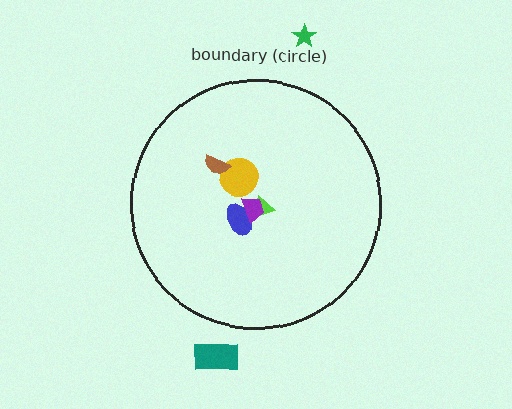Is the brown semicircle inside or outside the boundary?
Inside.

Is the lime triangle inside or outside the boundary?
Inside.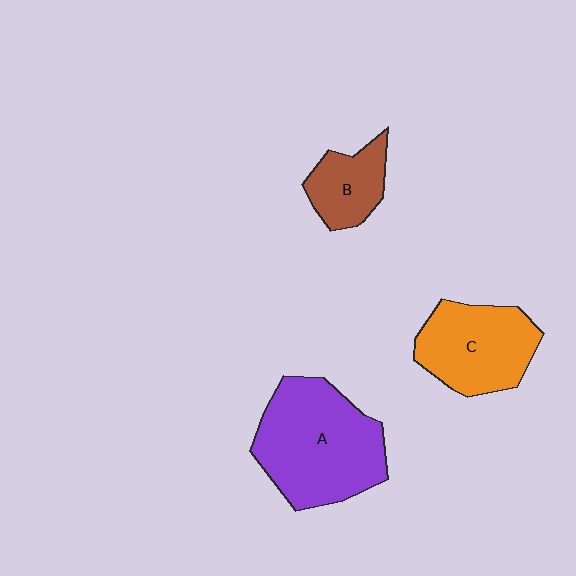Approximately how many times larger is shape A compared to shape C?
Approximately 1.4 times.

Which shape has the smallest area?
Shape B (brown).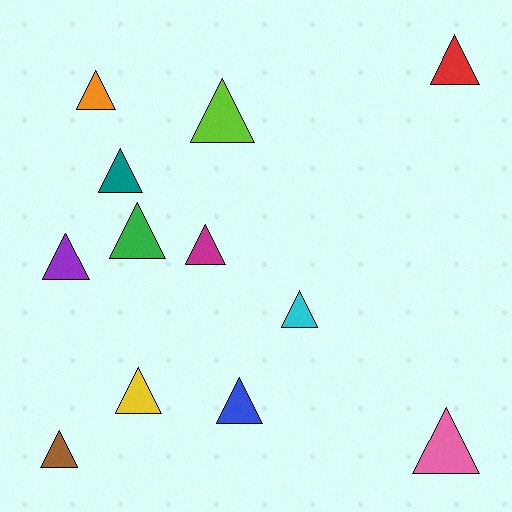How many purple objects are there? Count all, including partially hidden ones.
There is 1 purple object.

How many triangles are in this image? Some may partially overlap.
There are 12 triangles.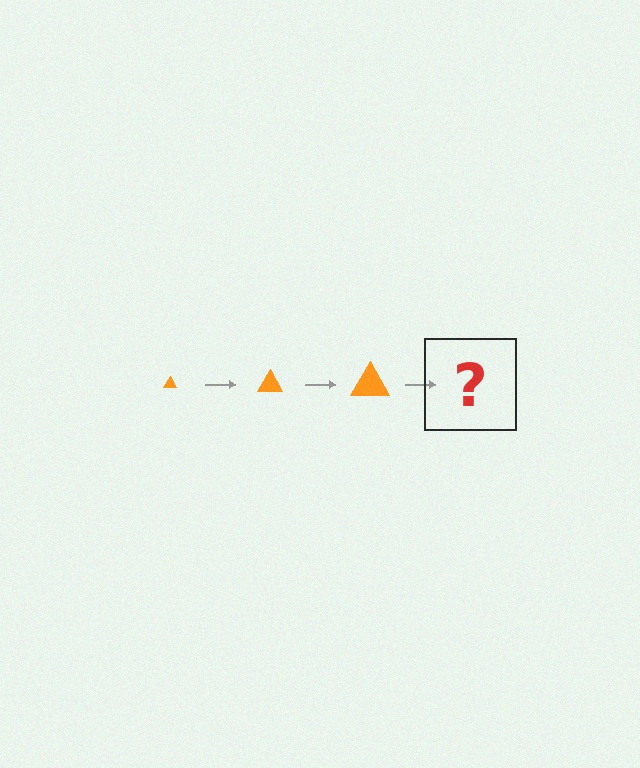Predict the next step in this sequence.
The next step is an orange triangle, larger than the previous one.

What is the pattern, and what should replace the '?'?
The pattern is that the triangle gets progressively larger each step. The '?' should be an orange triangle, larger than the previous one.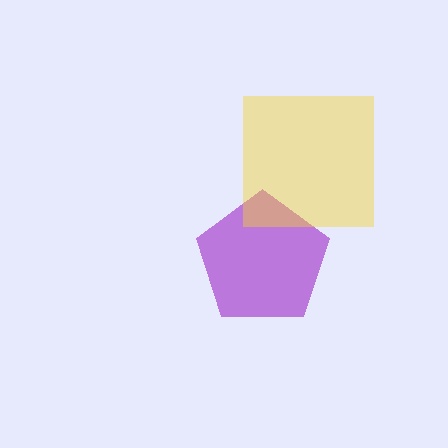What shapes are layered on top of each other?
The layered shapes are: a purple pentagon, a yellow square.